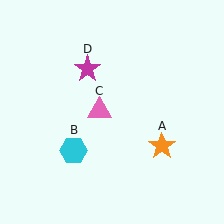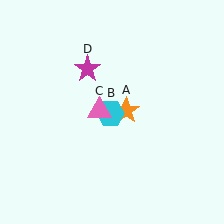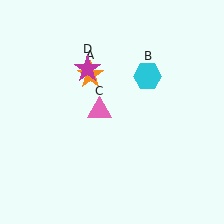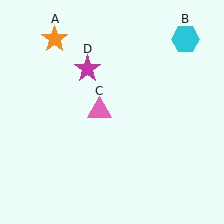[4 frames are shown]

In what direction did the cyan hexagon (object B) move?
The cyan hexagon (object B) moved up and to the right.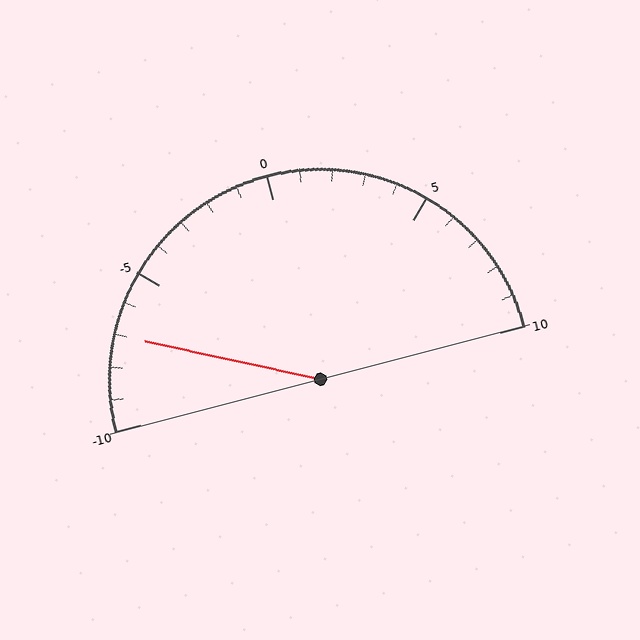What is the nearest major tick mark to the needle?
The nearest major tick mark is -5.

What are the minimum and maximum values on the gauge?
The gauge ranges from -10 to 10.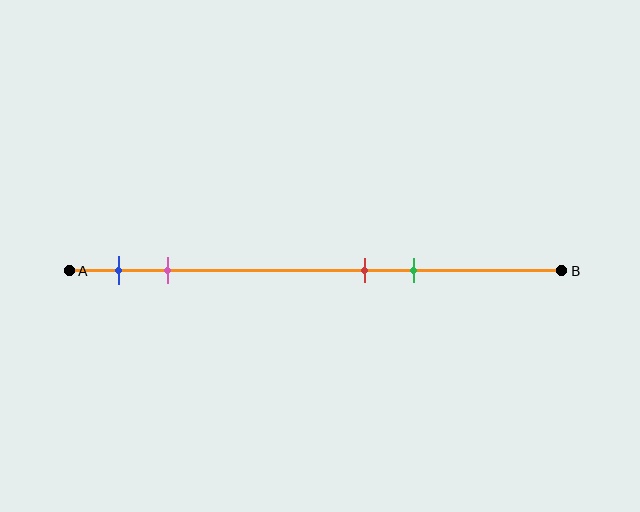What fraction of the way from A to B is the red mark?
The red mark is approximately 60% (0.6) of the way from A to B.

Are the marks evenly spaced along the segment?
No, the marks are not evenly spaced.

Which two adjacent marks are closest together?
The red and green marks are the closest adjacent pair.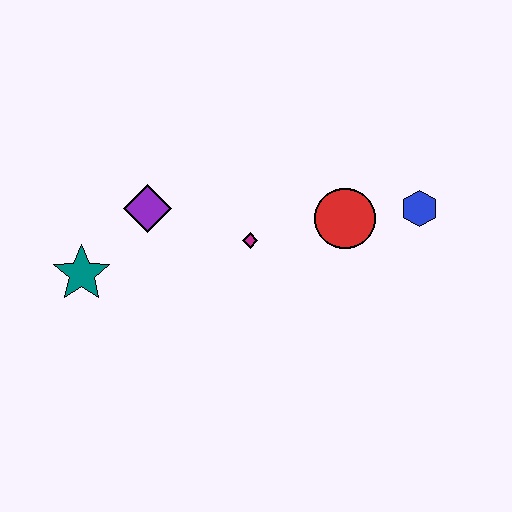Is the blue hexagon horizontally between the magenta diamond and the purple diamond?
No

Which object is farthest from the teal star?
The blue hexagon is farthest from the teal star.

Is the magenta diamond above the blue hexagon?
No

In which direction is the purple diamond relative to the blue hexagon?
The purple diamond is to the left of the blue hexagon.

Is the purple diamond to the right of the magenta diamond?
No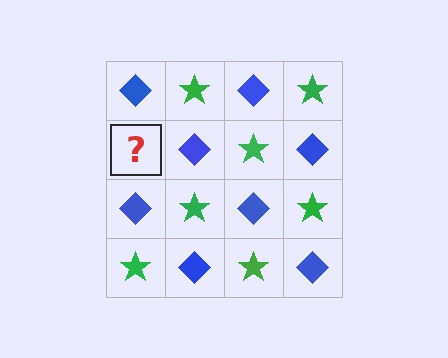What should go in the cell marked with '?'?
The missing cell should contain a green star.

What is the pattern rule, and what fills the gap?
The rule is that it alternates blue diamond and green star in a checkerboard pattern. The gap should be filled with a green star.